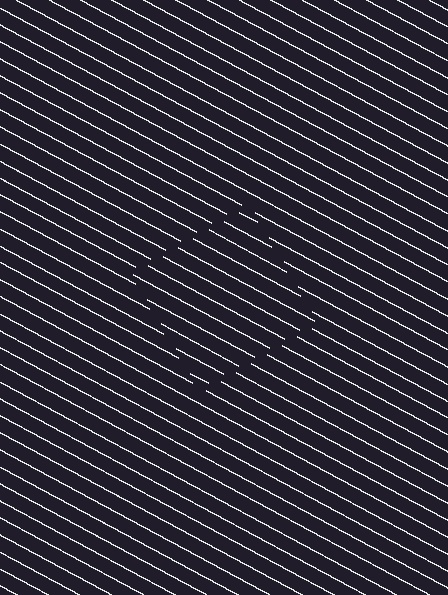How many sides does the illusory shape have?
4 sides — the line-ends trace a square.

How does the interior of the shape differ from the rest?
The interior of the shape contains the same grating, shifted by half a period — the contour is defined by the phase discontinuity where line-ends from the inner and outer gratings abut.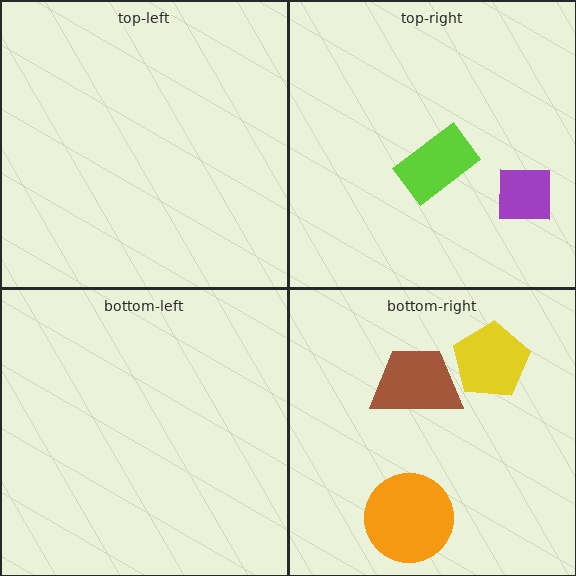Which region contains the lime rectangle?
The top-right region.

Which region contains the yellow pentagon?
The bottom-right region.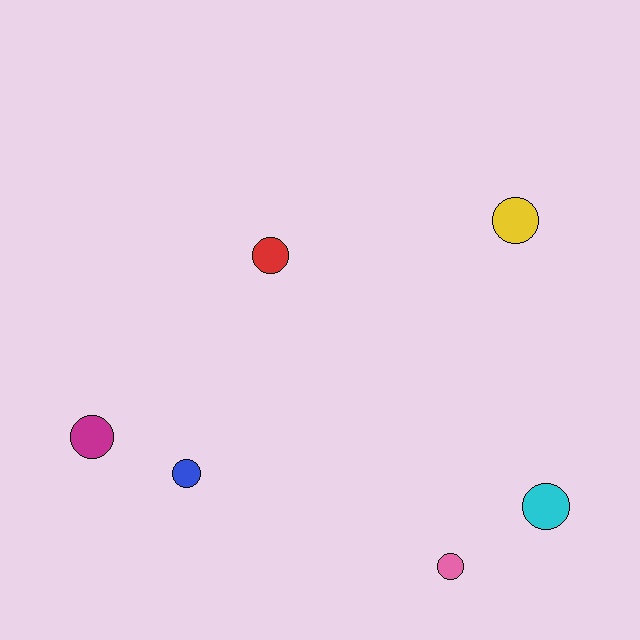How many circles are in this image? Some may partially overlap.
There are 6 circles.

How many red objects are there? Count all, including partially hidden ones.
There is 1 red object.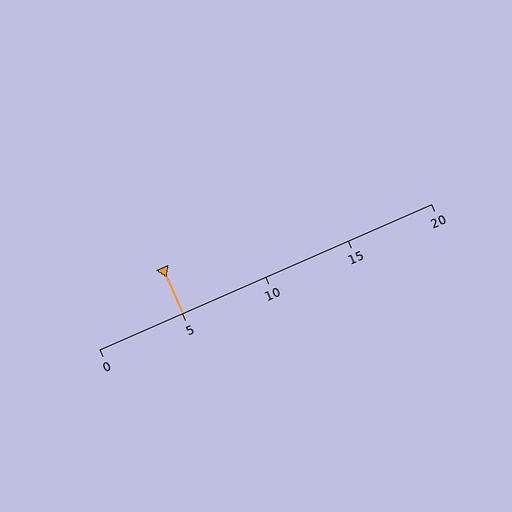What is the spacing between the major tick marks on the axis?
The major ticks are spaced 5 apart.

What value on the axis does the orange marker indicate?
The marker indicates approximately 5.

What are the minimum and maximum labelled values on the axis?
The axis runs from 0 to 20.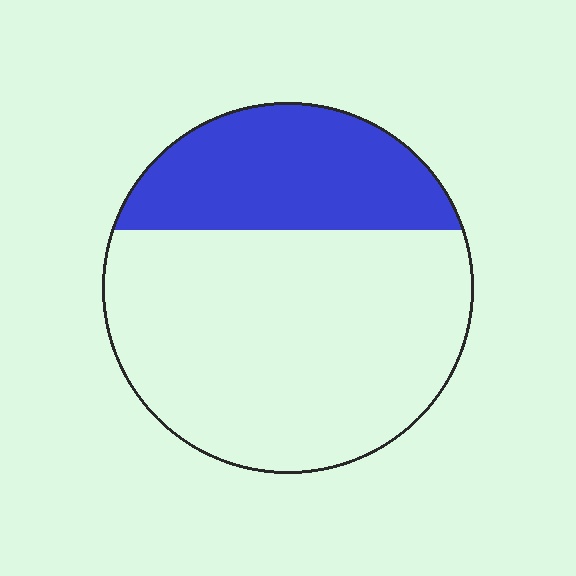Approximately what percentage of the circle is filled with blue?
Approximately 30%.